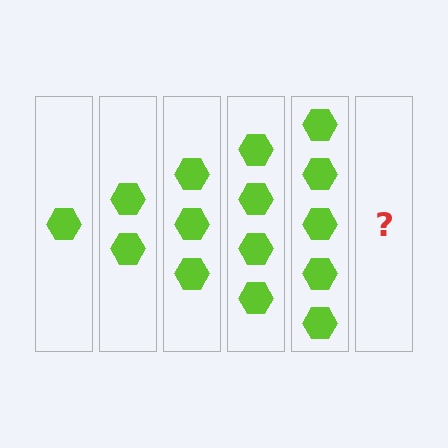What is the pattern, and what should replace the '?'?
The pattern is that each step adds one more hexagon. The '?' should be 6 hexagons.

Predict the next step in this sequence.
The next step is 6 hexagons.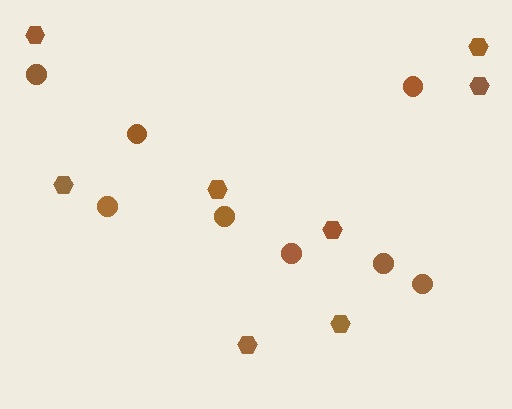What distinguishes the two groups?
There are 2 groups: one group of circles (8) and one group of hexagons (8).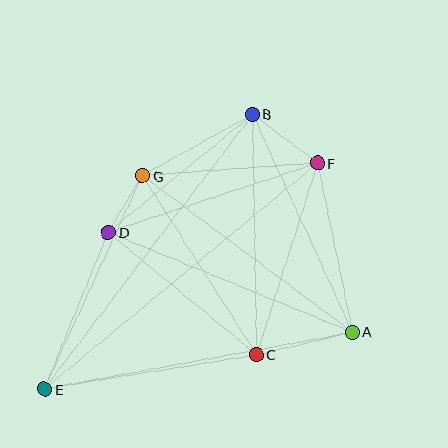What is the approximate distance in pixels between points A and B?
The distance between A and B is approximately 240 pixels.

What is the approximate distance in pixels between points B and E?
The distance between B and E is approximately 344 pixels.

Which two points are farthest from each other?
Points E and F are farthest from each other.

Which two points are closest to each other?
Points D and G are closest to each other.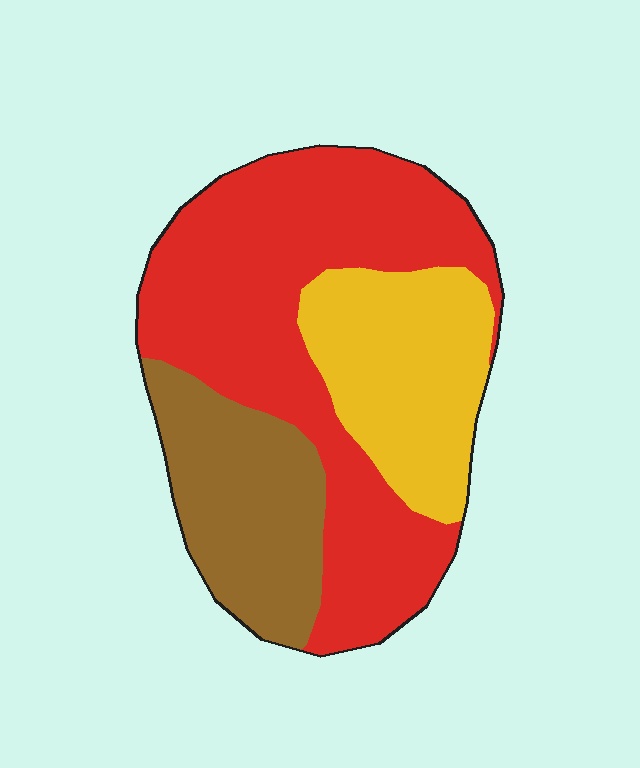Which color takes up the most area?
Red, at roughly 55%.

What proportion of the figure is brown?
Brown takes up less than a quarter of the figure.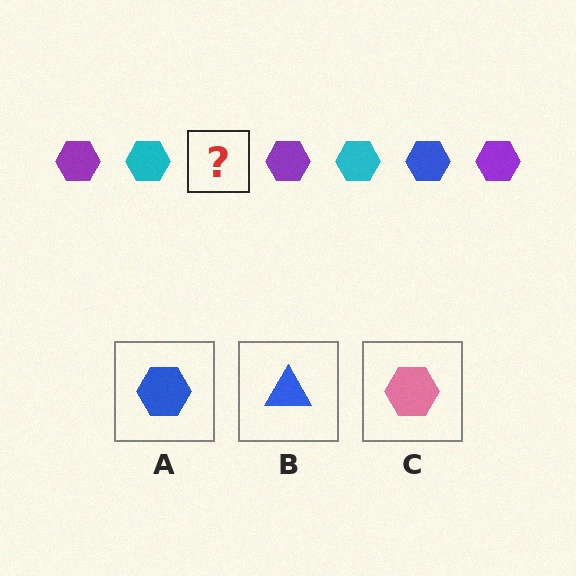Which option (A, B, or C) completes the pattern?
A.